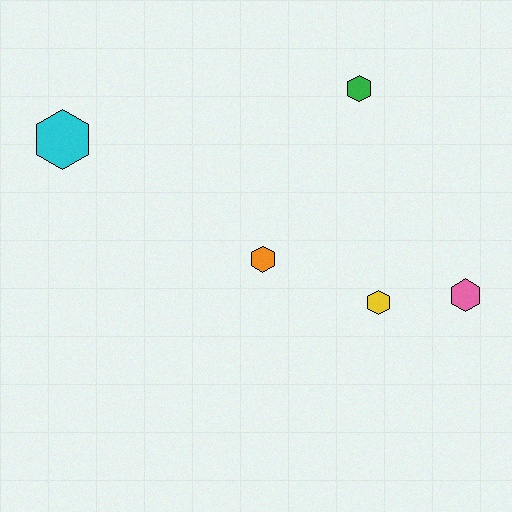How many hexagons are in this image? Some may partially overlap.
There are 5 hexagons.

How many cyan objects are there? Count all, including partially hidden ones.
There is 1 cyan object.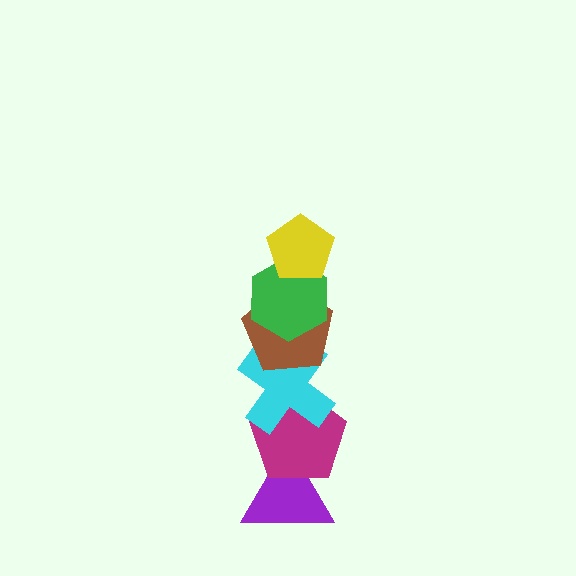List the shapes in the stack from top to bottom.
From top to bottom: the yellow pentagon, the green hexagon, the brown pentagon, the cyan cross, the magenta pentagon, the purple triangle.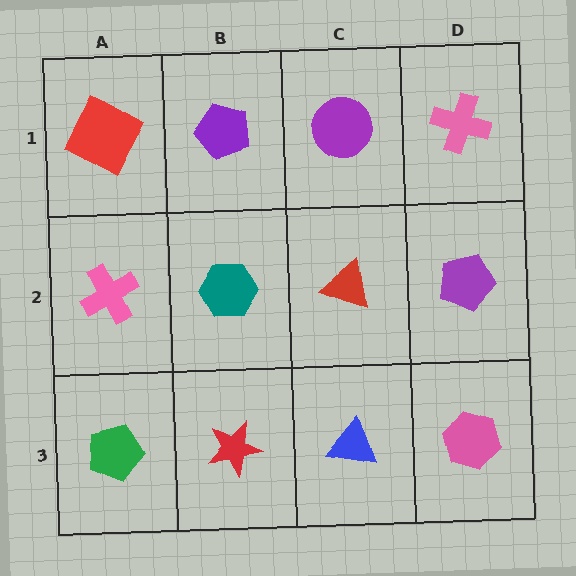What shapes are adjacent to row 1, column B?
A teal hexagon (row 2, column B), a red square (row 1, column A), a purple circle (row 1, column C).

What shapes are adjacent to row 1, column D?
A purple pentagon (row 2, column D), a purple circle (row 1, column C).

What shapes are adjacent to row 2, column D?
A pink cross (row 1, column D), a pink hexagon (row 3, column D), a red triangle (row 2, column C).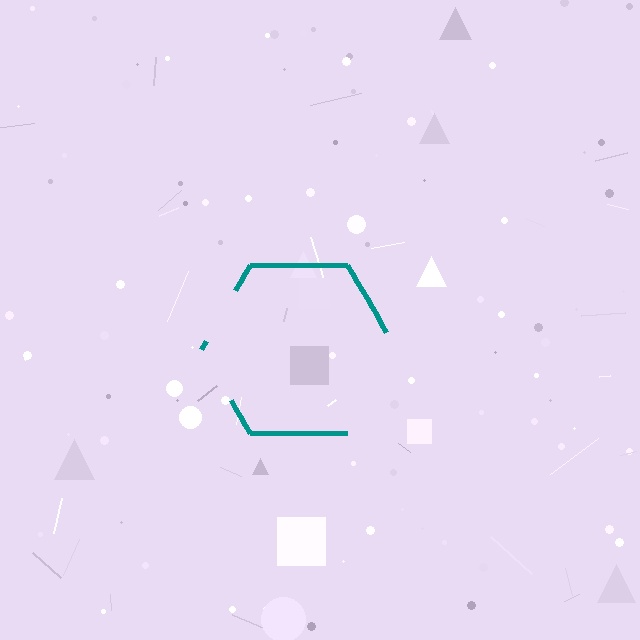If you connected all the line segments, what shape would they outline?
They would outline a hexagon.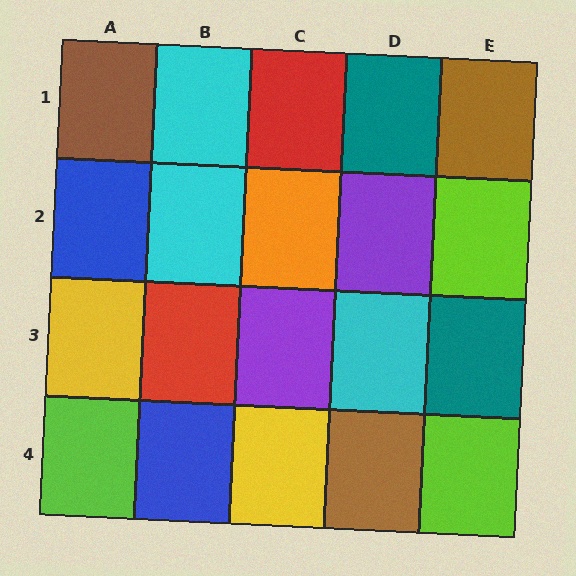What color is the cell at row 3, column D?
Cyan.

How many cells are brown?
3 cells are brown.